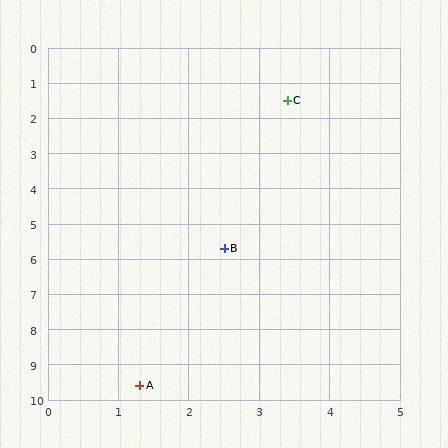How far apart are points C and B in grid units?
Points C and B are about 4.3 grid units apart.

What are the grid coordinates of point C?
Point C is at approximately (3.4, 1.5).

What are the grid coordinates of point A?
Point A is at approximately (1.3, 9.6).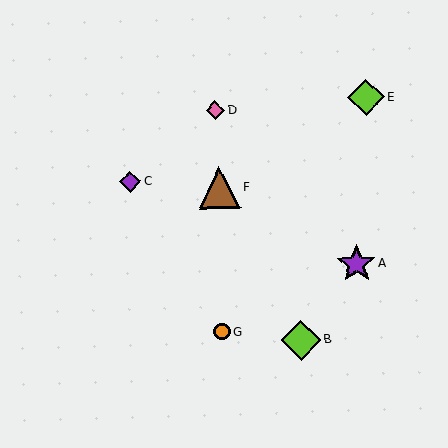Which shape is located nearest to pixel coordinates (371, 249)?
The purple star (labeled A) at (356, 264) is nearest to that location.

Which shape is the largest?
The brown triangle (labeled F) is the largest.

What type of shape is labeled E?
Shape E is a lime diamond.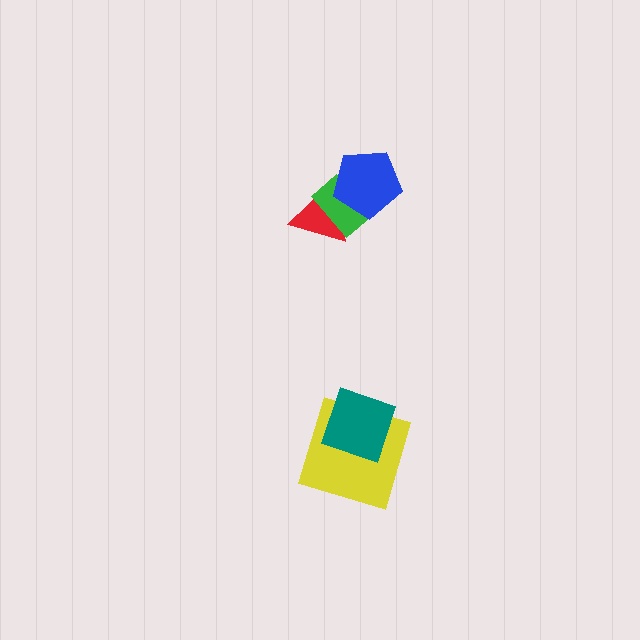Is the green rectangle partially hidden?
Yes, it is partially covered by another shape.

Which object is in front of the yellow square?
The teal square is in front of the yellow square.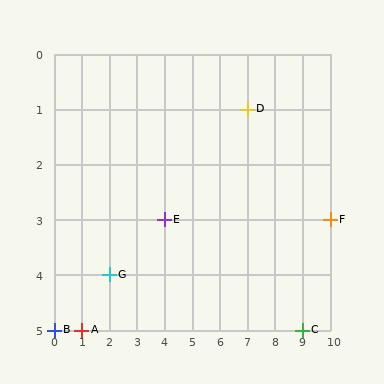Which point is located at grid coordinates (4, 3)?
Point E is at (4, 3).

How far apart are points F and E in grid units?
Points F and E are 6 columns apart.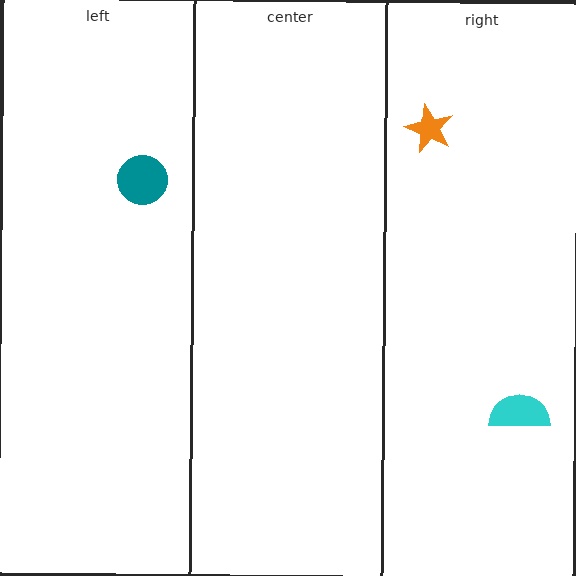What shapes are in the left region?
The teal circle.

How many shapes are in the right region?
2.